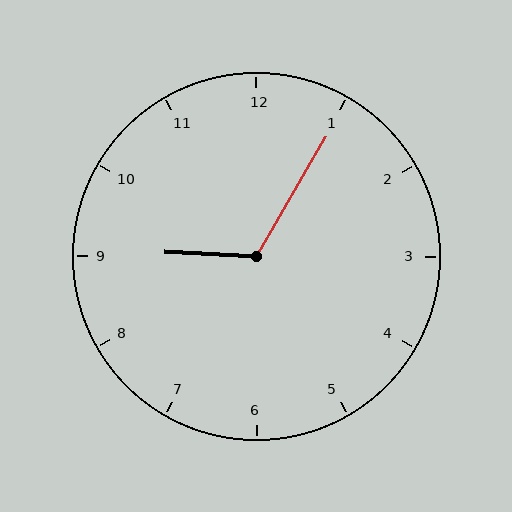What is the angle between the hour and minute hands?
Approximately 118 degrees.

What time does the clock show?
9:05.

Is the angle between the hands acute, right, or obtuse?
It is obtuse.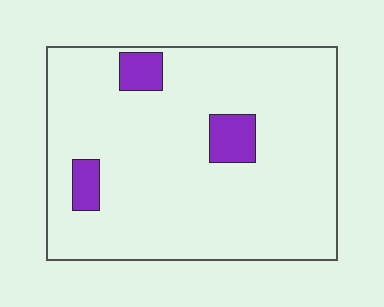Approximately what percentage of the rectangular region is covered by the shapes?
Approximately 10%.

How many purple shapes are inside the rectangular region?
3.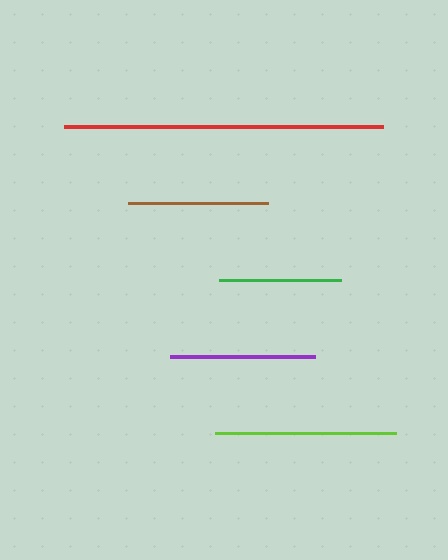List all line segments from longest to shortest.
From longest to shortest: red, lime, purple, brown, green.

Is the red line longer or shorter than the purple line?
The red line is longer than the purple line.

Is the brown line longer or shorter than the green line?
The brown line is longer than the green line.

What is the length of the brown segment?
The brown segment is approximately 140 pixels long.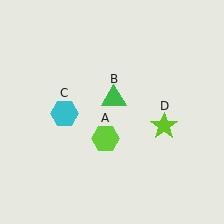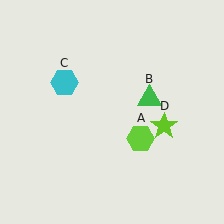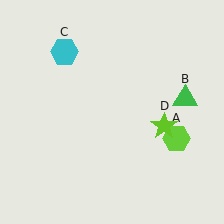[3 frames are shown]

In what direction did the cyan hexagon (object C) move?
The cyan hexagon (object C) moved up.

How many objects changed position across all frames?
3 objects changed position: lime hexagon (object A), green triangle (object B), cyan hexagon (object C).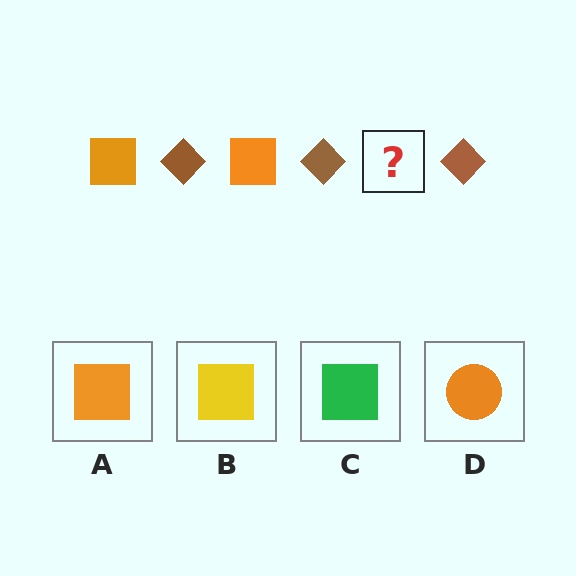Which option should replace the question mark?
Option A.